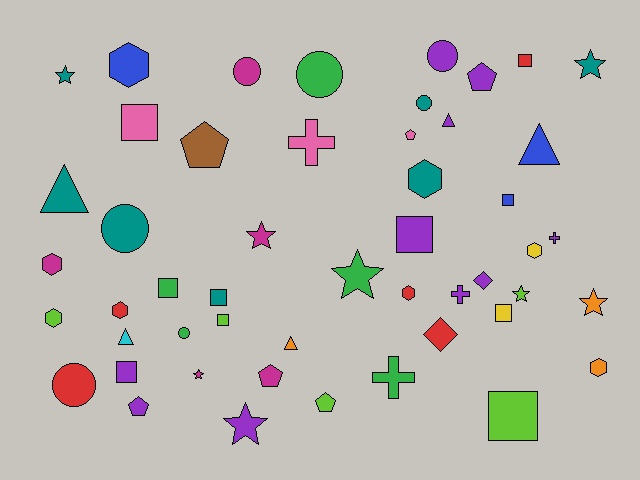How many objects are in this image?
There are 50 objects.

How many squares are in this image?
There are 10 squares.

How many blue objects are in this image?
There are 3 blue objects.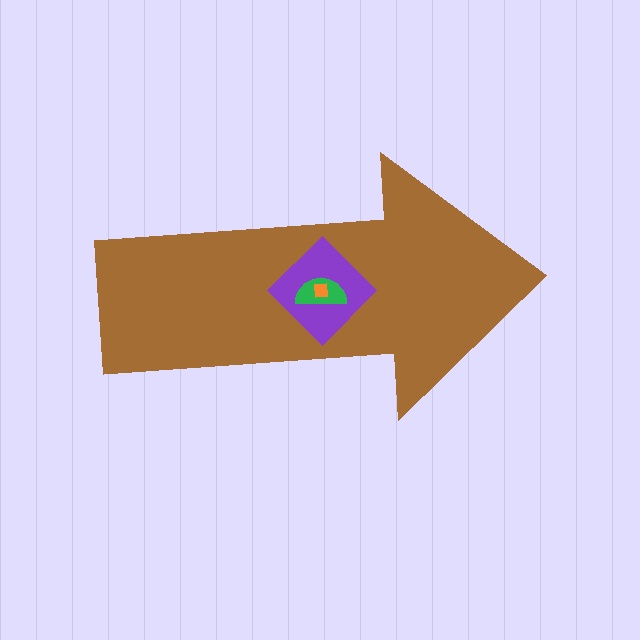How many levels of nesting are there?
4.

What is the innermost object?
The orange square.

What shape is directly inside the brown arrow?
The purple diamond.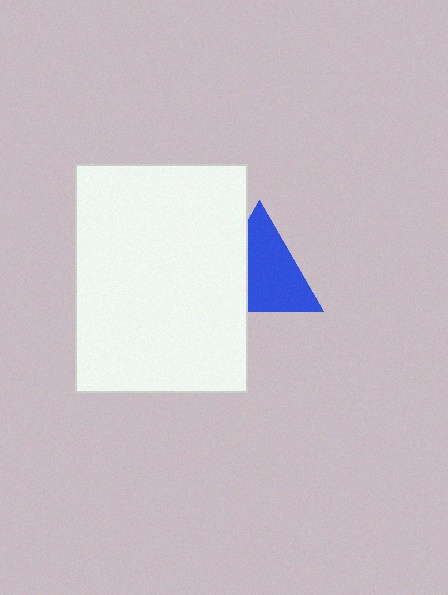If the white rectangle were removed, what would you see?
You would see the complete blue triangle.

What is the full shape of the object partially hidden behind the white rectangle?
The partially hidden object is a blue triangle.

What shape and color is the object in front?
The object in front is a white rectangle.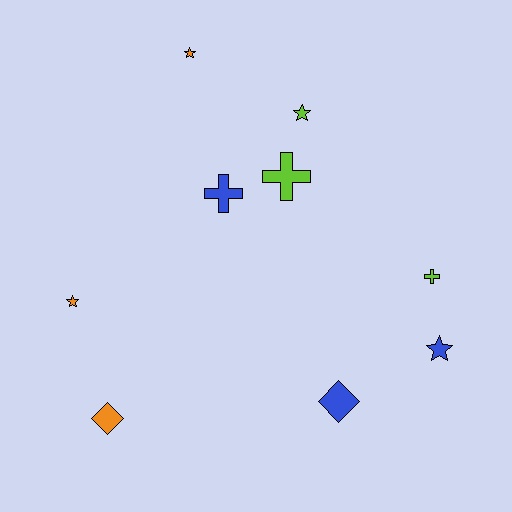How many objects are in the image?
There are 9 objects.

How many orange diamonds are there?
There is 1 orange diamond.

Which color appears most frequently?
Orange, with 3 objects.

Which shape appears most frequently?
Star, with 4 objects.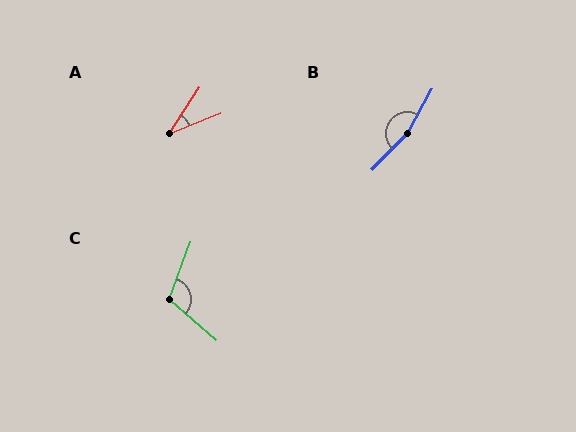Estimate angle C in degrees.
Approximately 111 degrees.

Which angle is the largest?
B, at approximately 164 degrees.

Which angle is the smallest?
A, at approximately 35 degrees.